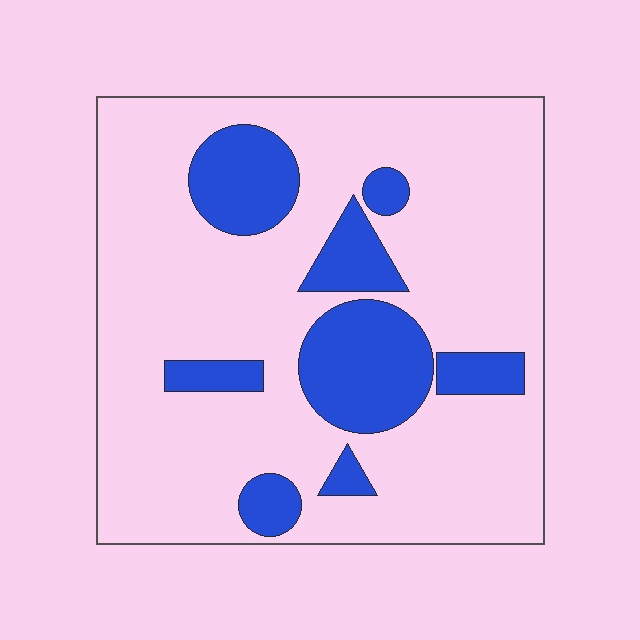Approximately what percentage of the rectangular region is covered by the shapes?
Approximately 20%.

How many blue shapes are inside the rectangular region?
8.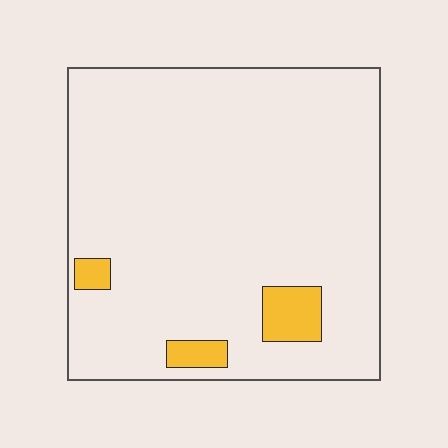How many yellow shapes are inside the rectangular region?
3.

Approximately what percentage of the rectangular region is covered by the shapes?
Approximately 5%.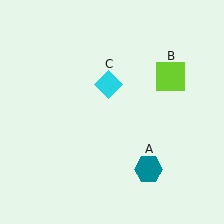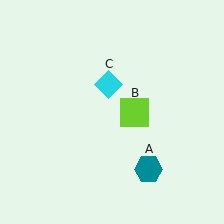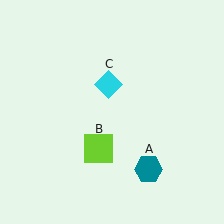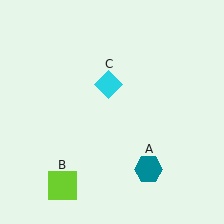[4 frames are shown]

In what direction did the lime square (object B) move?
The lime square (object B) moved down and to the left.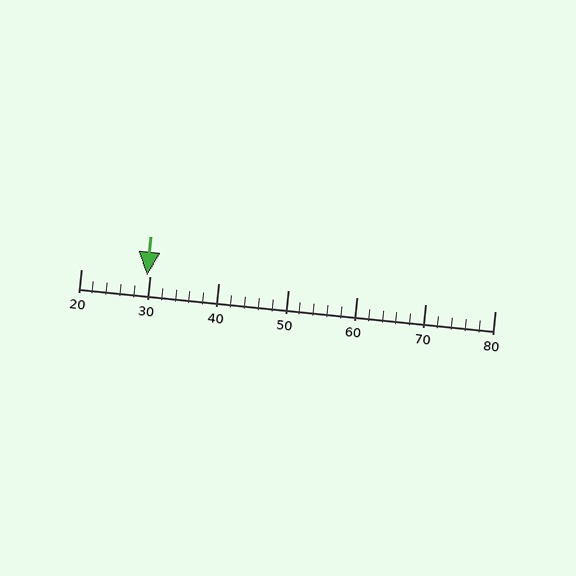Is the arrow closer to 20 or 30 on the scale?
The arrow is closer to 30.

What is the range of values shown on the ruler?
The ruler shows values from 20 to 80.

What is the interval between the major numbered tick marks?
The major tick marks are spaced 10 units apart.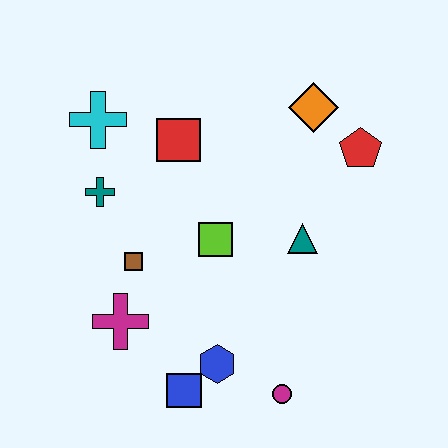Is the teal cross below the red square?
Yes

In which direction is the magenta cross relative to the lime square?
The magenta cross is to the left of the lime square.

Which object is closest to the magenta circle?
The blue hexagon is closest to the magenta circle.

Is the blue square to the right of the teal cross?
Yes